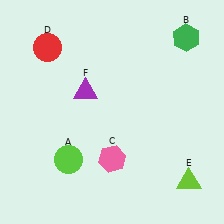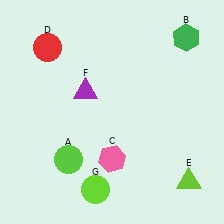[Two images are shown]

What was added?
A lime circle (G) was added in Image 2.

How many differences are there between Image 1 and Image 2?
There is 1 difference between the two images.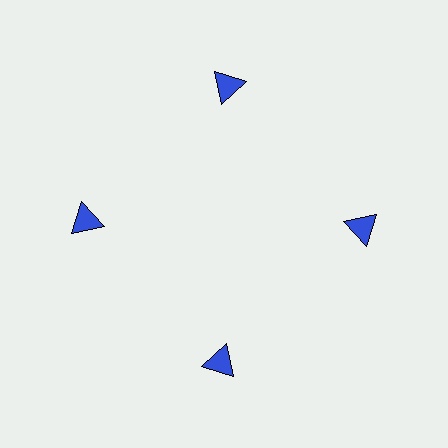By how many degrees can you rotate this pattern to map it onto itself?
The pattern maps onto itself every 90 degrees of rotation.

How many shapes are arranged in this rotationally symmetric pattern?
There are 4 shapes, arranged in 4 groups of 1.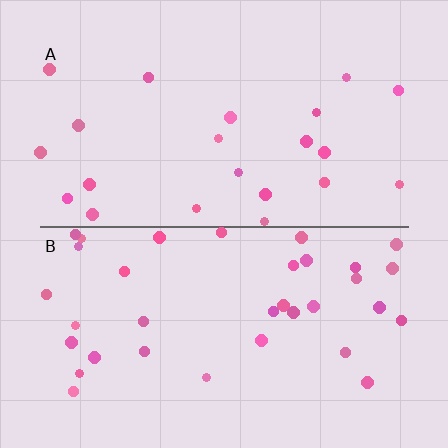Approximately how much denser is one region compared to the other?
Approximately 1.6× — region B over region A.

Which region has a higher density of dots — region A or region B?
B (the bottom).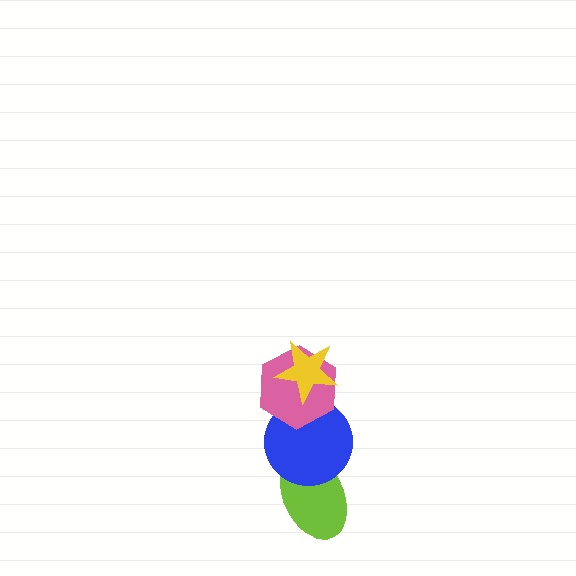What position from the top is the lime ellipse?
The lime ellipse is 4th from the top.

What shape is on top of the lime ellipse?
The blue circle is on top of the lime ellipse.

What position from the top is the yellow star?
The yellow star is 1st from the top.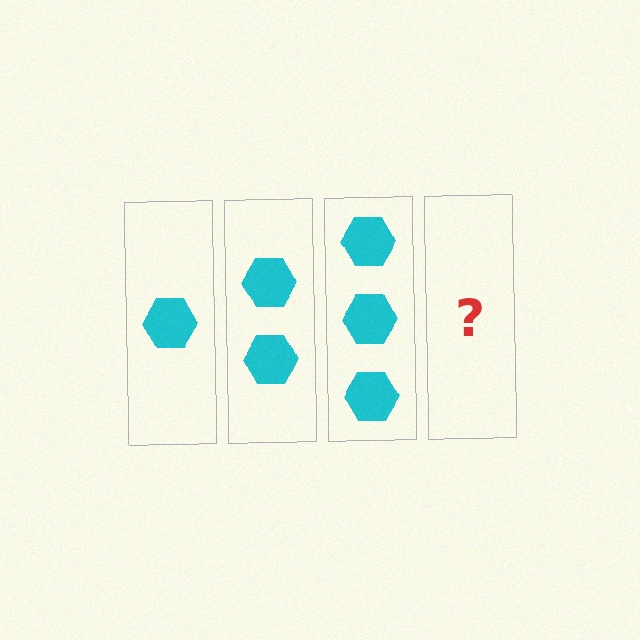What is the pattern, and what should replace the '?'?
The pattern is that each step adds one more hexagon. The '?' should be 4 hexagons.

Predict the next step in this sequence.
The next step is 4 hexagons.